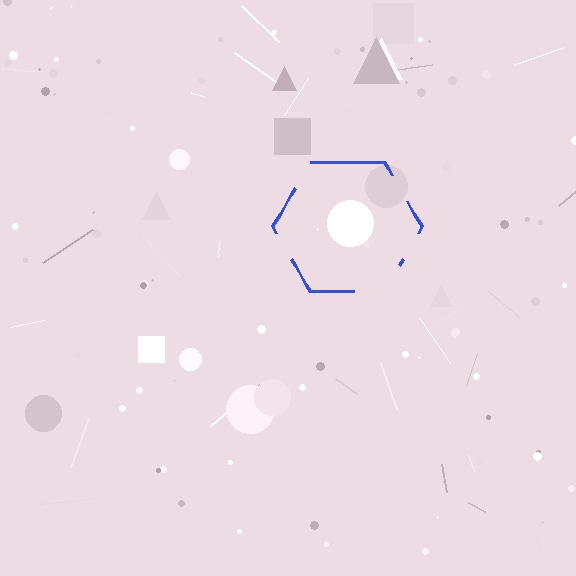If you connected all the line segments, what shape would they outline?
They would outline a hexagon.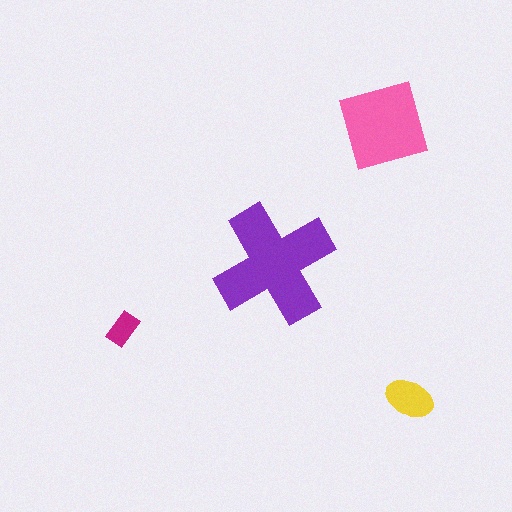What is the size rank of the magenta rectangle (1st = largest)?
4th.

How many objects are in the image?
There are 4 objects in the image.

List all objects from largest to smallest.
The purple cross, the pink diamond, the yellow ellipse, the magenta rectangle.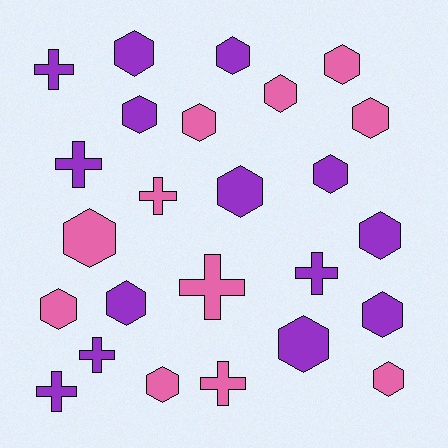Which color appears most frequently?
Purple, with 14 objects.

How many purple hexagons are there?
There are 9 purple hexagons.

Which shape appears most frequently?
Hexagon, with 17 objects.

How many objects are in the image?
There are 25 objects.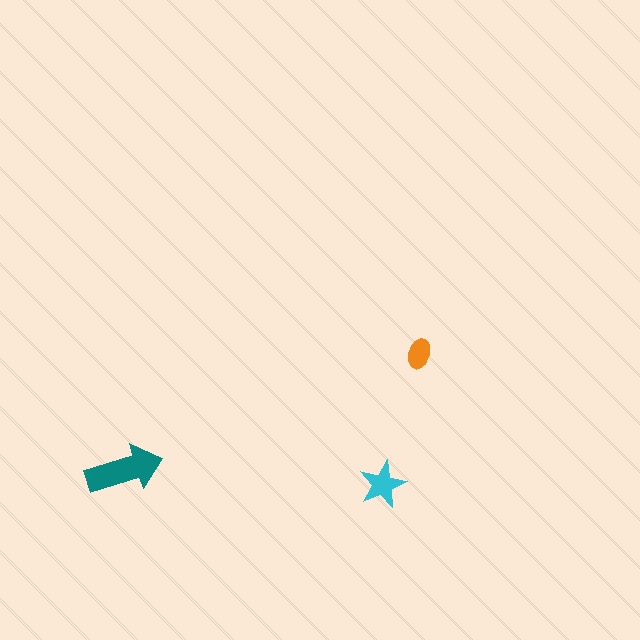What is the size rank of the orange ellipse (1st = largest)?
3rd.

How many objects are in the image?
There are 3 objects in the image.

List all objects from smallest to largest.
The orange ellipse, the cyan star, the teal arrow.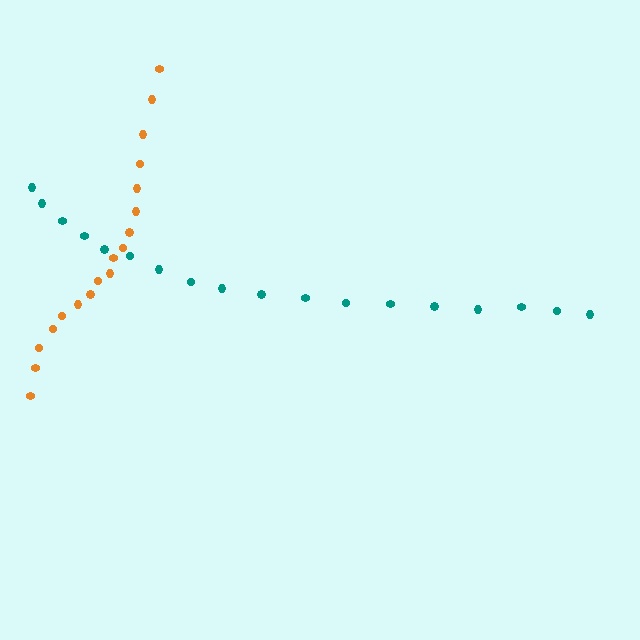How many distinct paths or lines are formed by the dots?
There are 2 distinct paths.